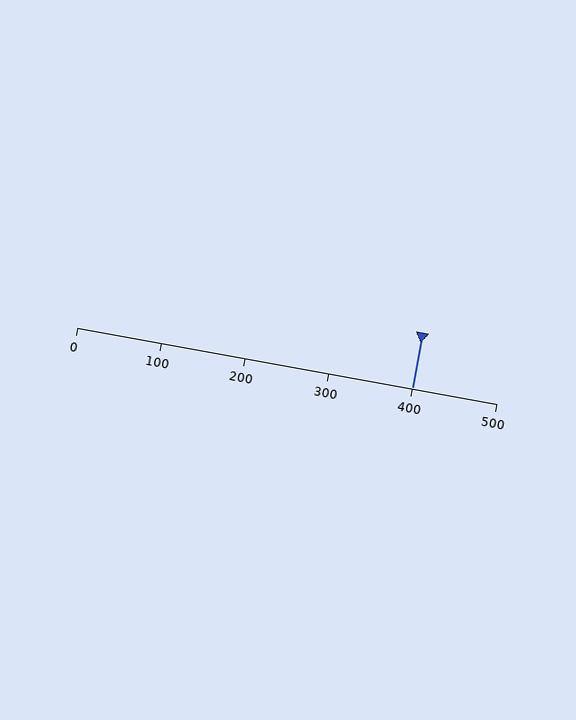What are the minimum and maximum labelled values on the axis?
The axis runs from 0 to 500.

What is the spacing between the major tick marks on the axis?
The major ticks are spaced 100 apart.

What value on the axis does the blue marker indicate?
The marker indicates approximately 400.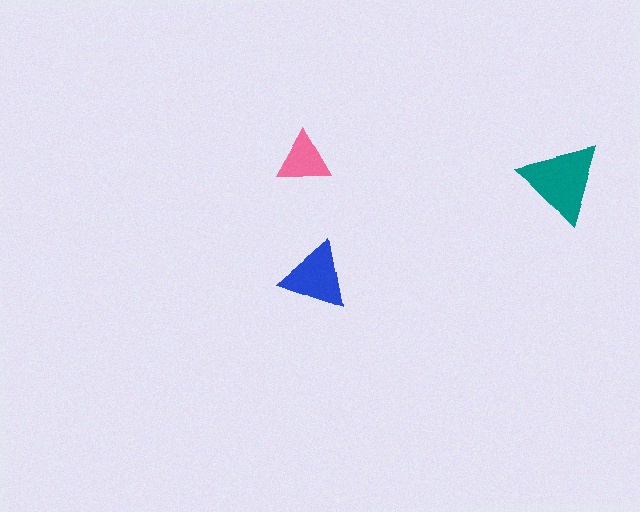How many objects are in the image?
There are 3 objects in the image.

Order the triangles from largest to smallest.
the teal one, the blue one, the pink one.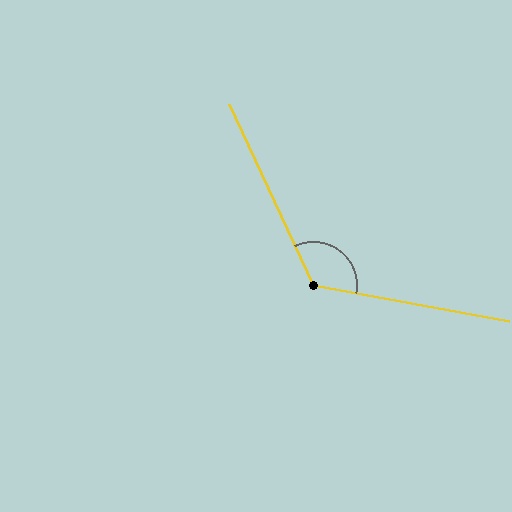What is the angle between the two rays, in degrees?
Approximately 125 degrees.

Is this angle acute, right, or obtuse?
It is obtuse.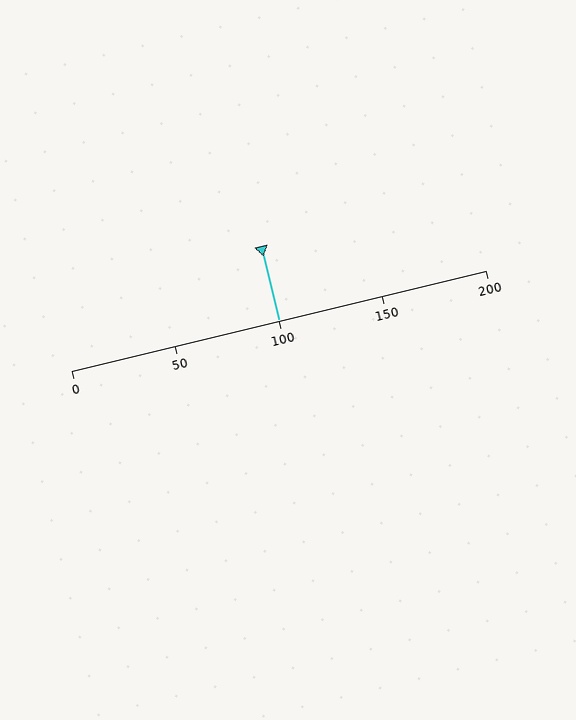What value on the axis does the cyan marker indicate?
The marker indicates approximately 100.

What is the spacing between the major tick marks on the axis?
The major ticks are spaced 50 apart.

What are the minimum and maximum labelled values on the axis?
The axis runs from 0 to 200.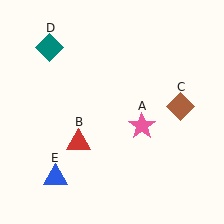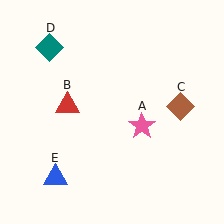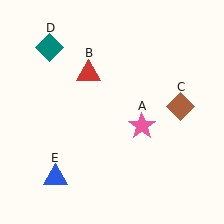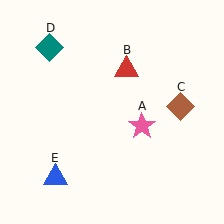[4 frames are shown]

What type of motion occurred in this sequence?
The red triangle (object B) rotated clockwise around the center of the scene.